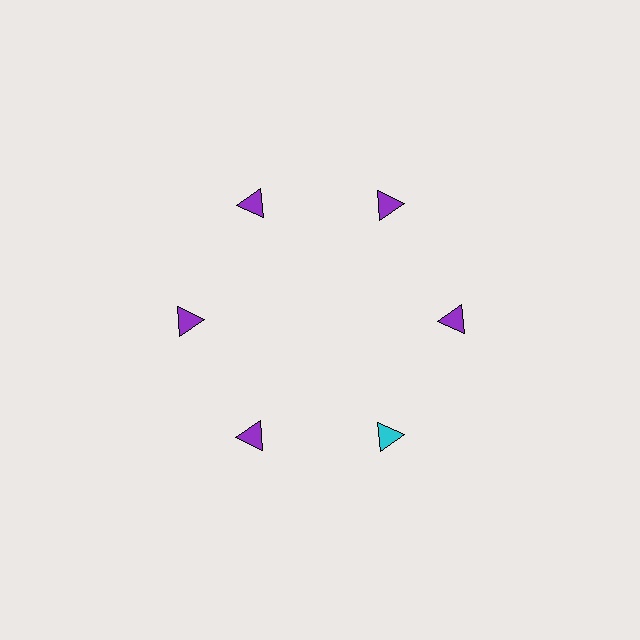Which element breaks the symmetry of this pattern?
The cyan triangle at roughly the 5 o'clock position breaks the symmetry. All other shapes are purple triangles.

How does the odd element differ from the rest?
It has a different color: cyan instead of purple.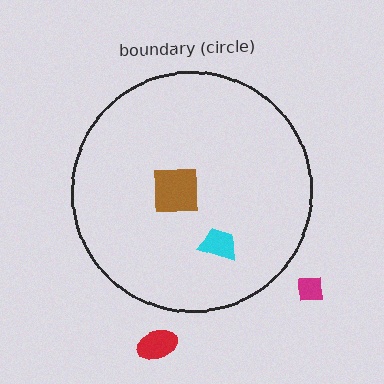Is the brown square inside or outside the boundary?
Inside.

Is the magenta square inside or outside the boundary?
Outside.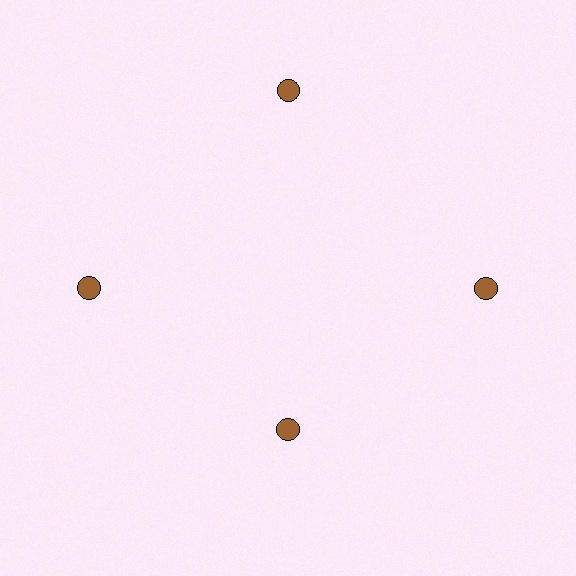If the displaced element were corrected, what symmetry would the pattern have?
It would have 4-fold rotational symmetry — the pattern would map onto itself every 90 degrees.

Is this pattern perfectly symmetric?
No. The 4 brown circles are arranged in a ring, but one element near the 6 o'clock position is pulled inward toward the center, breaking the 4-fold rotational symmetry.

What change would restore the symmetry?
The symmetry would be restored by moving it outward, back onto the ring so that all 4 circles sit at equal angles and equal distance from the center.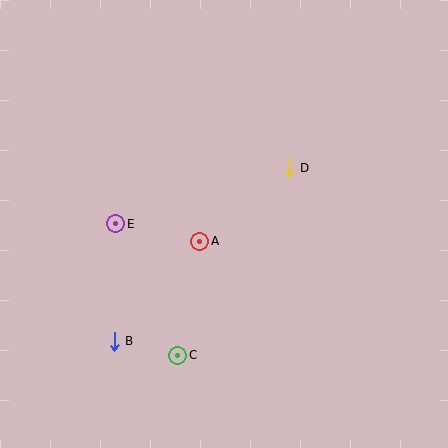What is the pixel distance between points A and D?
The distance between A and D is 116 pixels.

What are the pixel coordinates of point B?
Point B is at (114, 341).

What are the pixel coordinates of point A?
Point A is at (200, 241).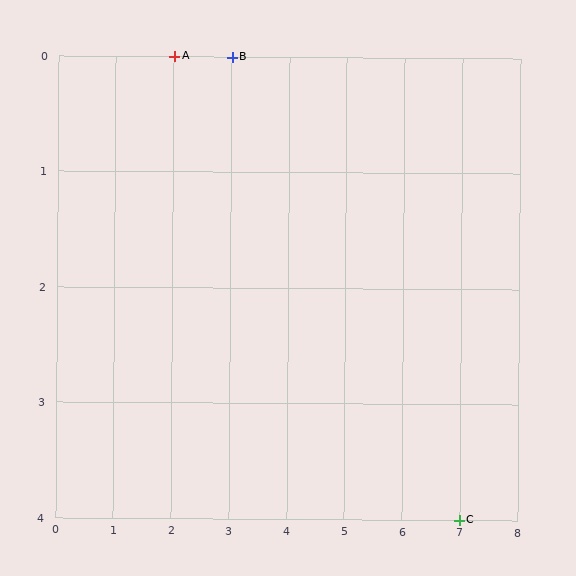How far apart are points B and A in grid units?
Points B and A are 1 column apart.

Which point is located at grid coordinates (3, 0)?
Point B is at (3, 0).